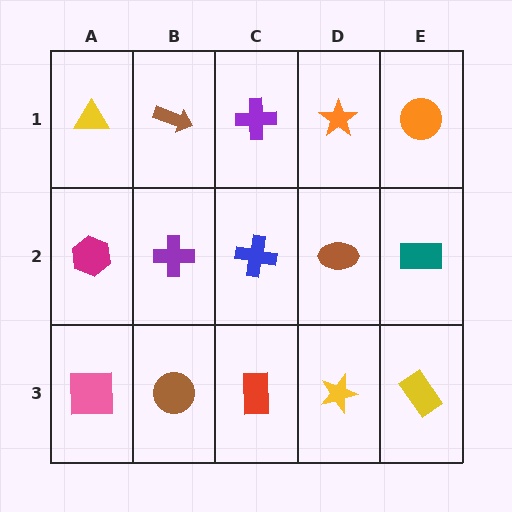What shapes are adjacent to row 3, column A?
A magenta hexagon (row 2, column A), a brown circle (row 3, column B).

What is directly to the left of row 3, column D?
A red rectangle.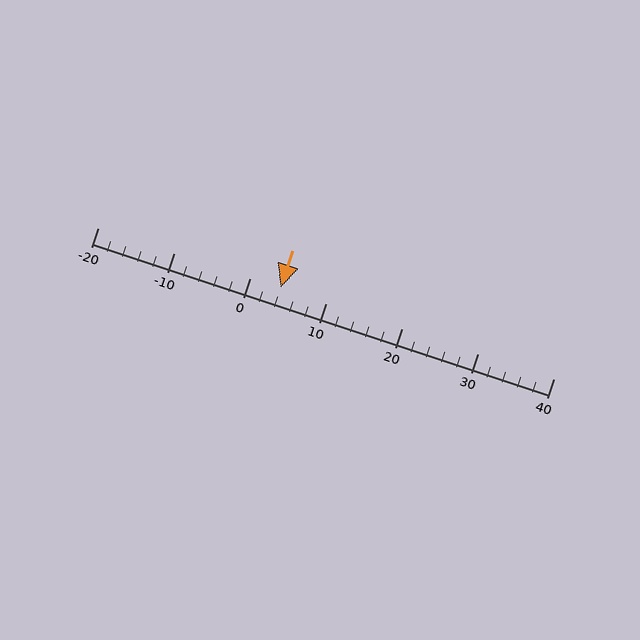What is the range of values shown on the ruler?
The ruler shows values from -20 to 40.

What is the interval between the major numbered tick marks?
The major tick marks are spaced 10 units apart.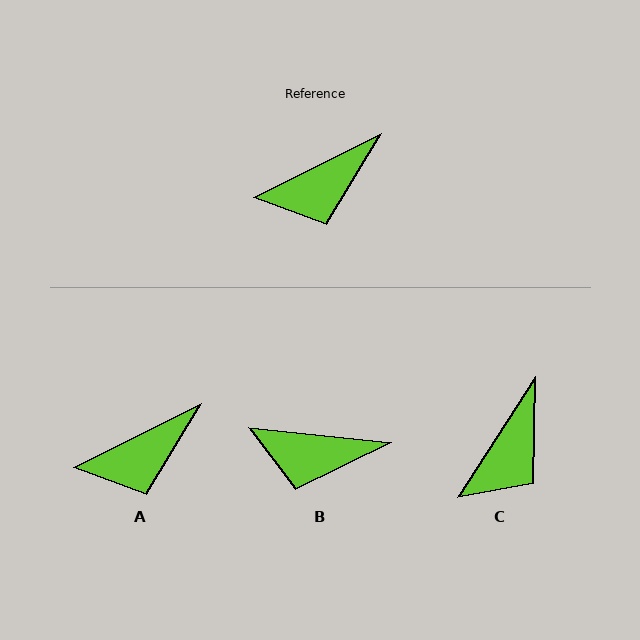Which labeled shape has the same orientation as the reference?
A.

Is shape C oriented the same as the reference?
No, it is off by about 30 degrees.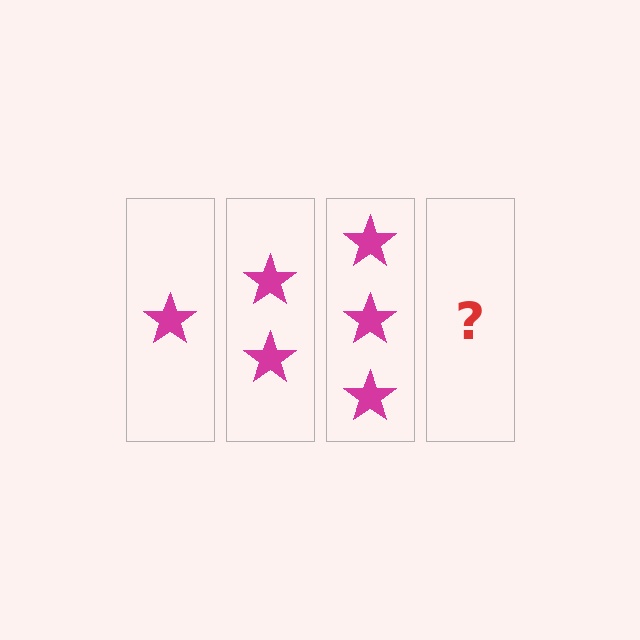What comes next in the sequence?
The next element should be 4 stars.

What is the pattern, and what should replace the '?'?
The pattern is that each step adds one more star. The '?' should be 4 stars.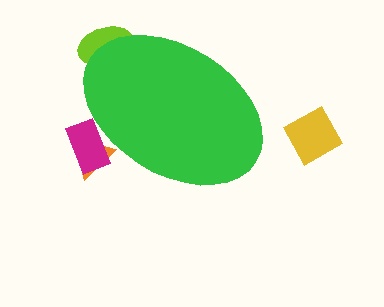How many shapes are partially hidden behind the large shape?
3 shapes are partially hidden.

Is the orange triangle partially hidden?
Yes, the orange triangle is partially hidden behind the green ellipse.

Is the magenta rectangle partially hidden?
Yes, the magenta rectangle is partially hidden behind the green ellipse.